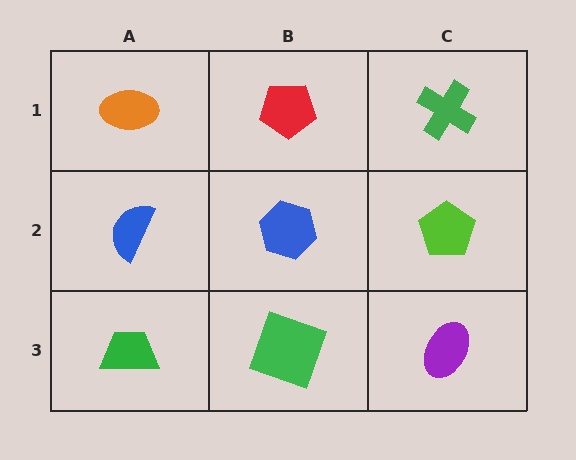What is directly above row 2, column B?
A red pentagon.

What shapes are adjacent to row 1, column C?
A lime pentagon (row 2, column C), a red pentagon (row 1, column B).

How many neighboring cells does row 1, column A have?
2.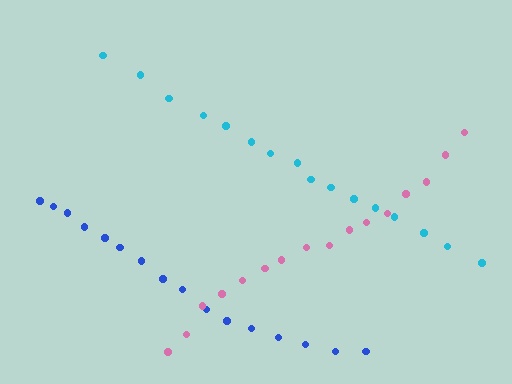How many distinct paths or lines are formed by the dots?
There are 3 distinct paths.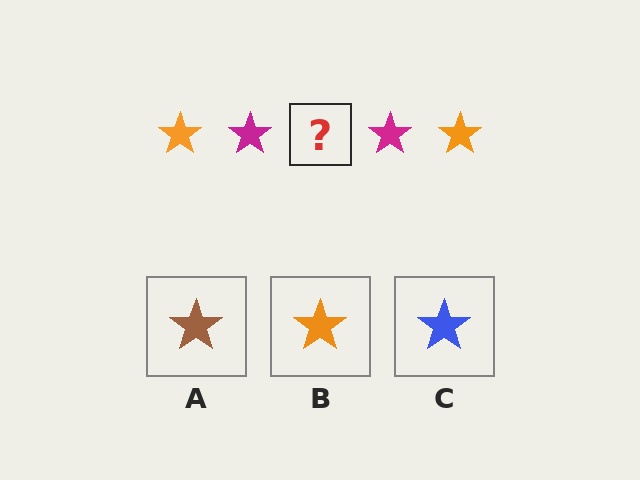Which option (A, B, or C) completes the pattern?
B.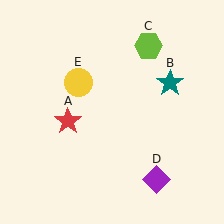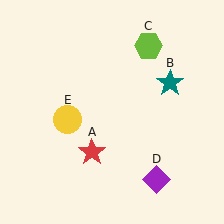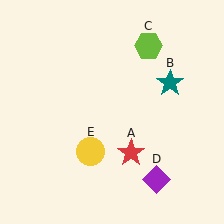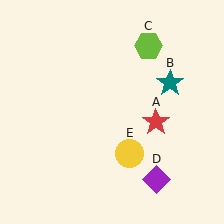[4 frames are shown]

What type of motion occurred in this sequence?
The red star (object A), yellow circle (object E) rotated counterclockwise around the center of the scene.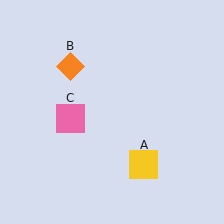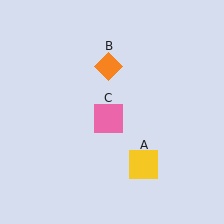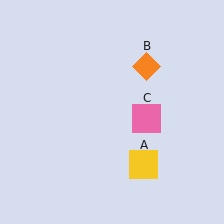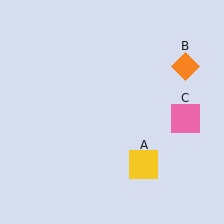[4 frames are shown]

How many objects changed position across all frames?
2 objects changed position: orange diamond (object B), pink square (object C).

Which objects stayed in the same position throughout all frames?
Yellow square (object A) remained stationary.